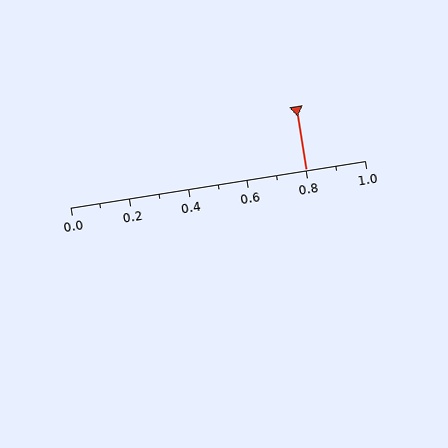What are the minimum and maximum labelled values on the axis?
The axis runs from 0.0 to 1.0.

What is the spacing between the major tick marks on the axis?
The major ticks are spaced 0.2 apart.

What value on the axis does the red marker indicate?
The marker indicates approximately 0.8.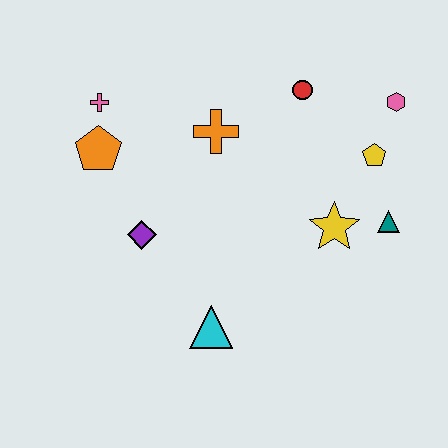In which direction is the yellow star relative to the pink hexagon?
The yellow star is below the pink hexagon.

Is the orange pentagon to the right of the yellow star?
No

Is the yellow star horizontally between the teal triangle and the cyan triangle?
Yes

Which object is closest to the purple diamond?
The orange pentagon is closest to the purple diamond.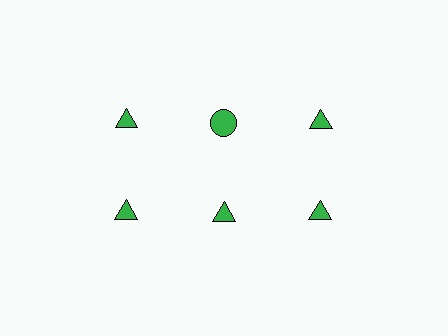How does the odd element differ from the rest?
It has a different shape: circle instead of triangle.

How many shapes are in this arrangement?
There are 6 shapes arranged in a grid pattern.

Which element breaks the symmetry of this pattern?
The green circle in the top row, second from left column breaks the symmetry. All other shapes are green triangles.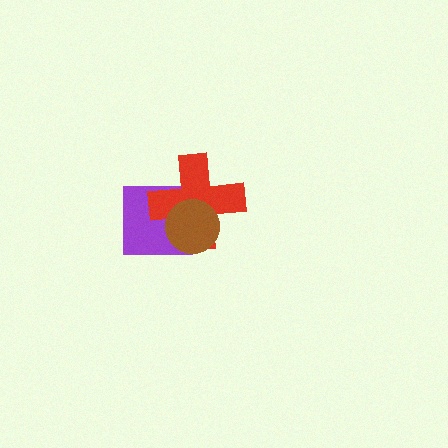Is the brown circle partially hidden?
No, no other shape covers it.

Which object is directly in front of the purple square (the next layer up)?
The red cross is directly in front of the purple square.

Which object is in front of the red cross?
The brown circle is in front of the red cross.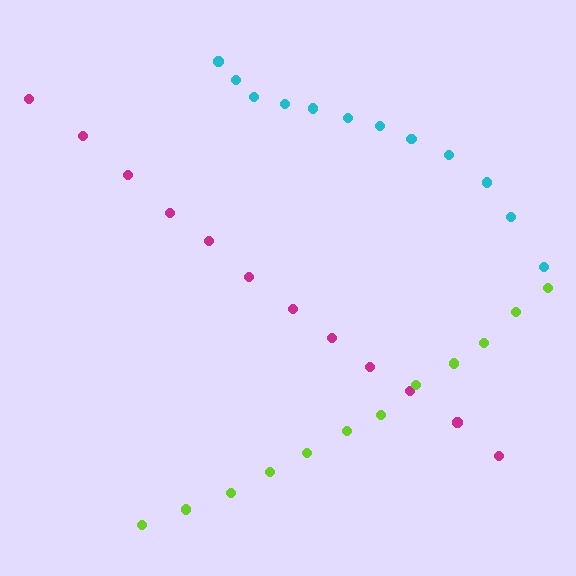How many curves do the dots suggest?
There are 3 distinct paths.